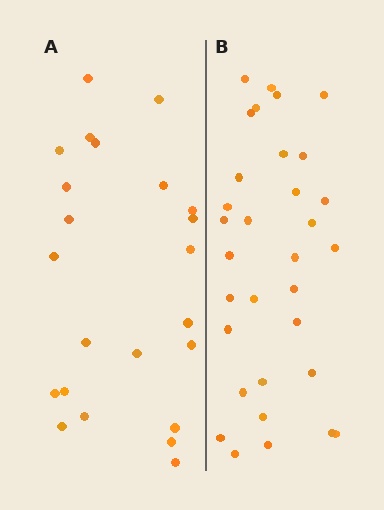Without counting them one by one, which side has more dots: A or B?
Region B (the right region) has more dots.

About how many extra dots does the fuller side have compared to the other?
Region B has roughly 8 or so more dots than region A.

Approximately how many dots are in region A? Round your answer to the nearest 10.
About 20 dots. (The exact count is 23, which rounds to 20.)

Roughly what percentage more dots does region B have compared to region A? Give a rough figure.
About 40% more.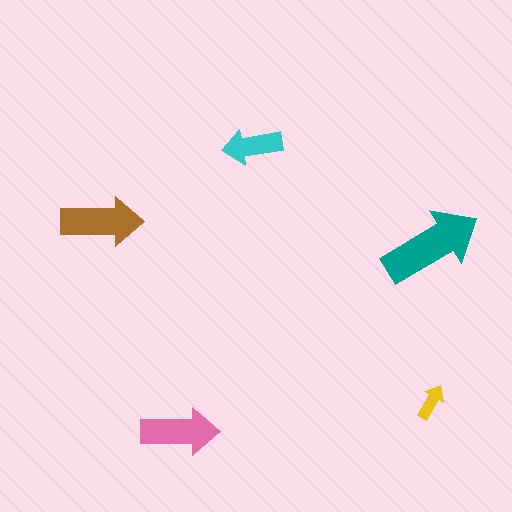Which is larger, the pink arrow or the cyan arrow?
The pink one.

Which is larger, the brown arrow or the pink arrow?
The brown one.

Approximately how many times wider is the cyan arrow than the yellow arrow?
About 1.5 times wider.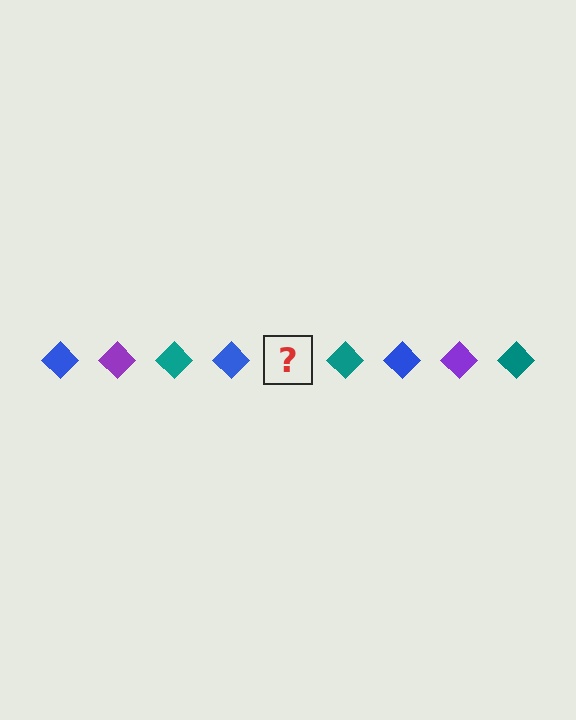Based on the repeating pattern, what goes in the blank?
The blank should be a purple diamond.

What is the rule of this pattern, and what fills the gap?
The rule is that the pattern cycles through blue, purple, teal diamonds. The gap should be filled with a purple diamond.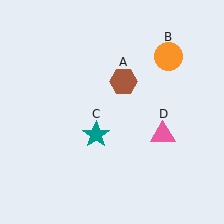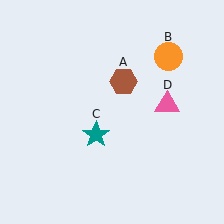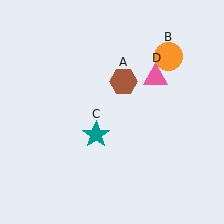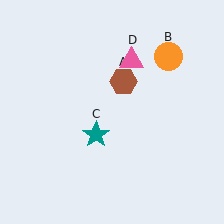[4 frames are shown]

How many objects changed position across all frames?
1 object changed position: pink triangle (object D).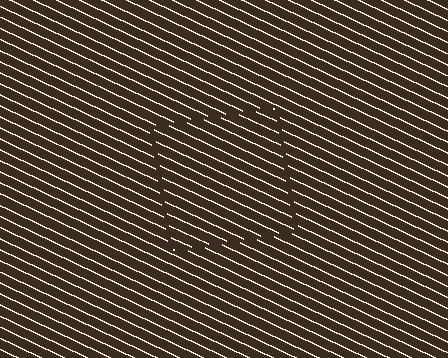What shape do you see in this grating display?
An illusory square. The interior of the shape contains the same grating, shifted by half a period — the contour is defined by the phase discontinuity where line-ends from the inner and outer gratings abut.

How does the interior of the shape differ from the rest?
The interior of the shape contains the same grating, shifted by half a period — the contour is defined by the phase discontinuity where line-ends from the inner and outer gratings abut.